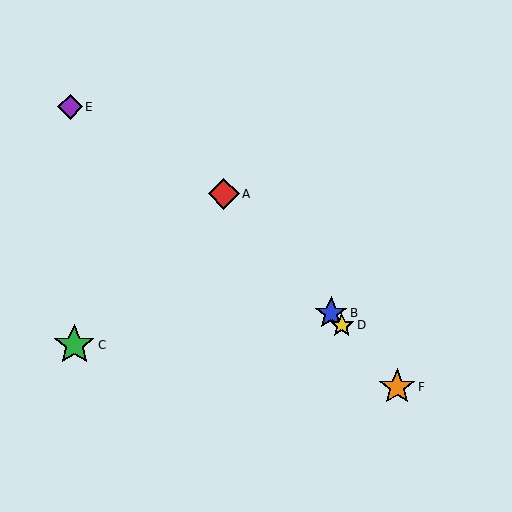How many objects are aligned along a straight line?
4 objects (A, B, D, F) are aligned along a straight line.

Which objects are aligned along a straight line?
Objects A, B, D, F are aligned along a straight line.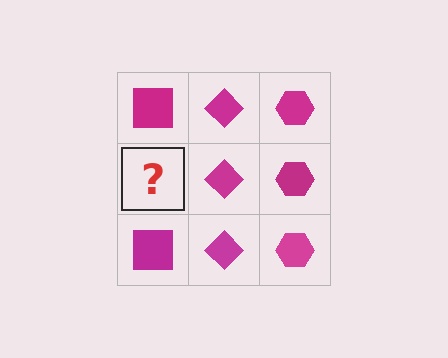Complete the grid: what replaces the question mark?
The question mark should be replaced with a magenta square.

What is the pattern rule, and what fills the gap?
The rule is that each column has a consistent shape. The gap should be filled with a magenta square.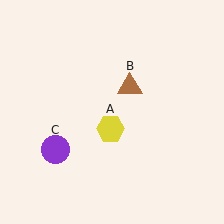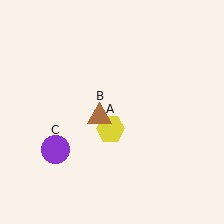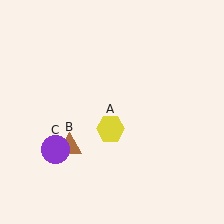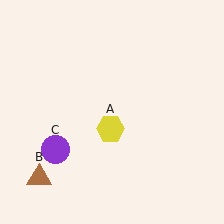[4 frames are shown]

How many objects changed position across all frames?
1 object changed position: brown triangle (object B).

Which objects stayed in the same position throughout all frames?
Yellow hexagon (object A) and purple circle (object C) remained stationary.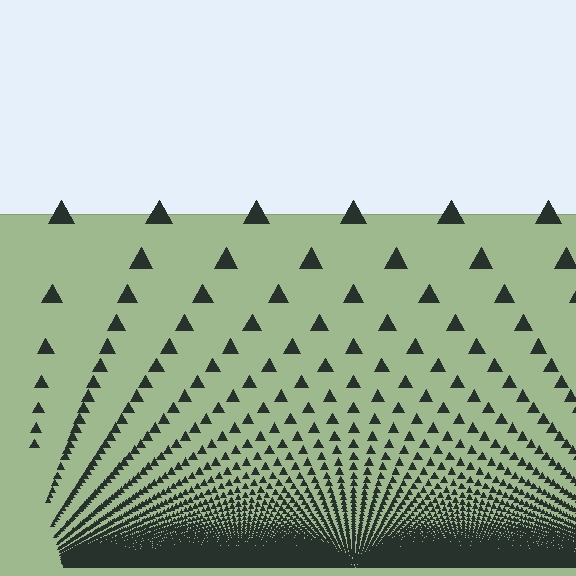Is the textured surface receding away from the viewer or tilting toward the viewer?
The surface appears to tilt toward the viewer. Texture elements get larger and sparser toward the top.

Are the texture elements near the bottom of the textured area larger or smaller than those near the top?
Smaller. The gradient is inverted — elements near the bottom are smaller and denser.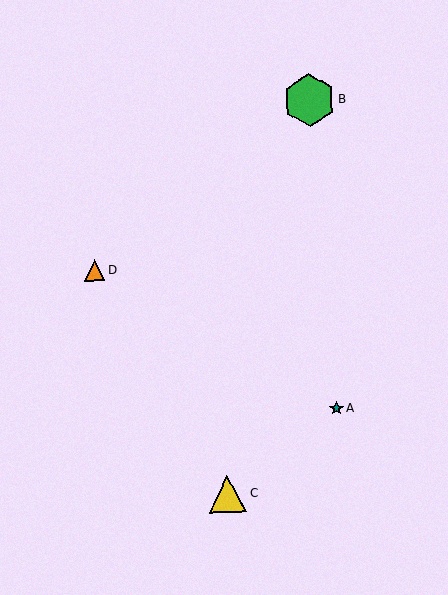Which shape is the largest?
The green hexagon (labeled B) is the largest.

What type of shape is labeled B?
Shape B is a green hexagon.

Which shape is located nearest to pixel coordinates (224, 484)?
The yellow triangle (labeled C) at (228, 494) is nearest to that location.